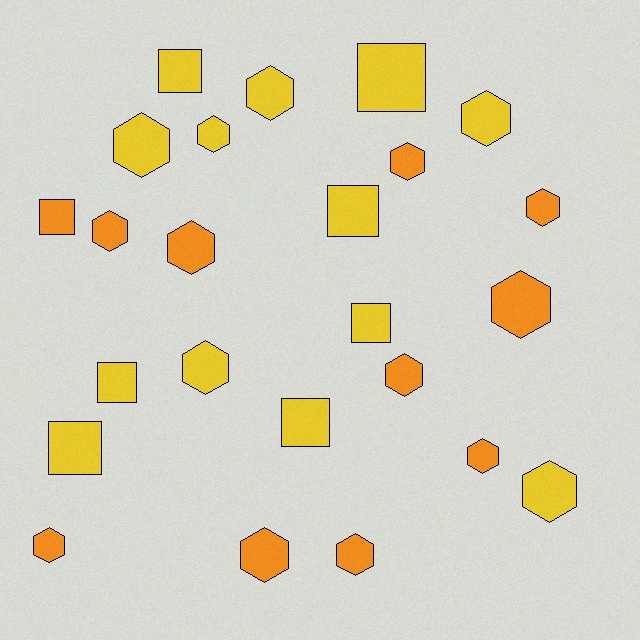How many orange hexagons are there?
There are 10 orange hexagons.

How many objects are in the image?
There are 24 objects.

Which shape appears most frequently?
Hexagon, with 16 objects.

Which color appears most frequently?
Yellow, with 13 objects.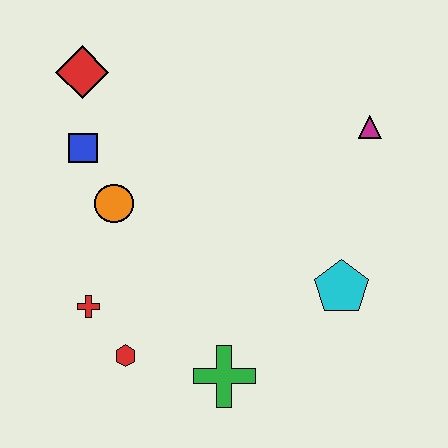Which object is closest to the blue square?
The orange circle is closest to the blue square.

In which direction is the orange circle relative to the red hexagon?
The orange circle is above the red hexagon.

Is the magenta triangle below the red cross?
No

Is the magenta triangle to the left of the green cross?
No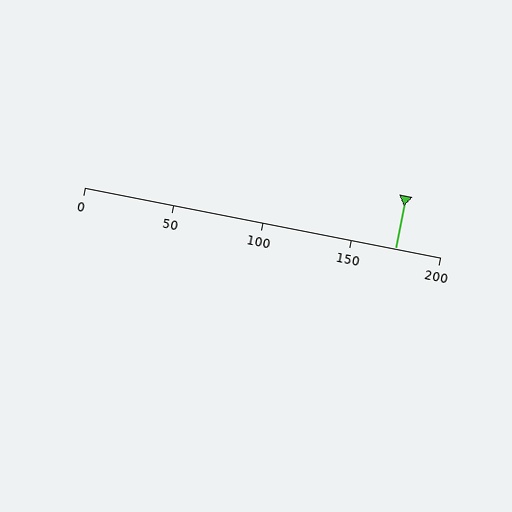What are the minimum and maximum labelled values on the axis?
The axis runs from 0 to 200.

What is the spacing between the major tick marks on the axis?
The major ticks are spaced 50 apart.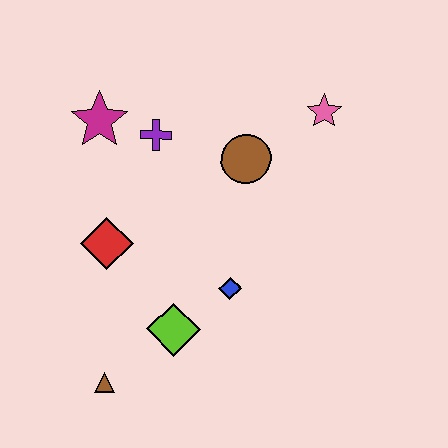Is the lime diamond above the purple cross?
No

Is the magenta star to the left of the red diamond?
Yes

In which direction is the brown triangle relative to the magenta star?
The brown triangle is below the magenta star.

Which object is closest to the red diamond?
The lime diamond is closest to the red diamond.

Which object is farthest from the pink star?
The brown triangle is farthest from the pink star.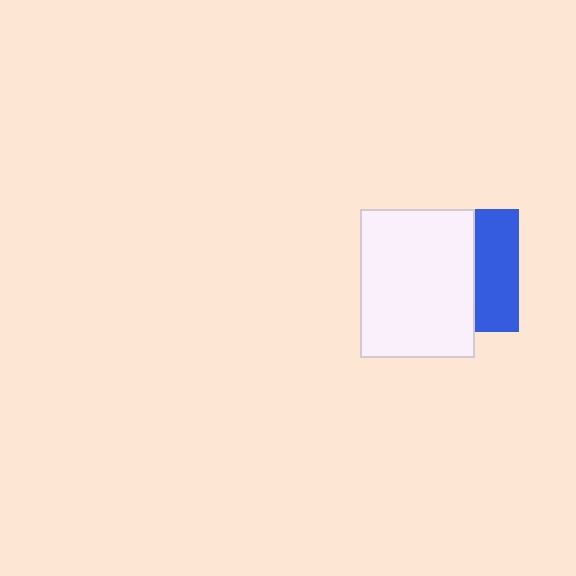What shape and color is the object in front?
The object in front is a white rectangle.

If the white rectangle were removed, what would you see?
You would see the complete blue square.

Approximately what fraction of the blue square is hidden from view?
Roughly 65% of the blue square is hidden behind the white rectangle.